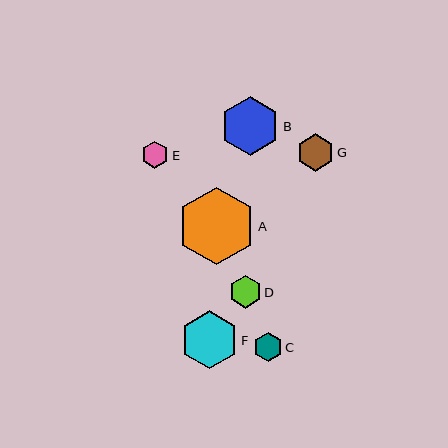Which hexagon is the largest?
Hexagon A is the largest with a size of approximately 78 pixels.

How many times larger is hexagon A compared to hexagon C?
Hexagon A is approximately 2.7 times the size of hexagon C.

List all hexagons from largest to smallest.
From largest to smallest: A, B, F, G, D, C, E.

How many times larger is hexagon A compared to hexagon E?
Hexagon A is approximately 2.8 times the size of hexagon E.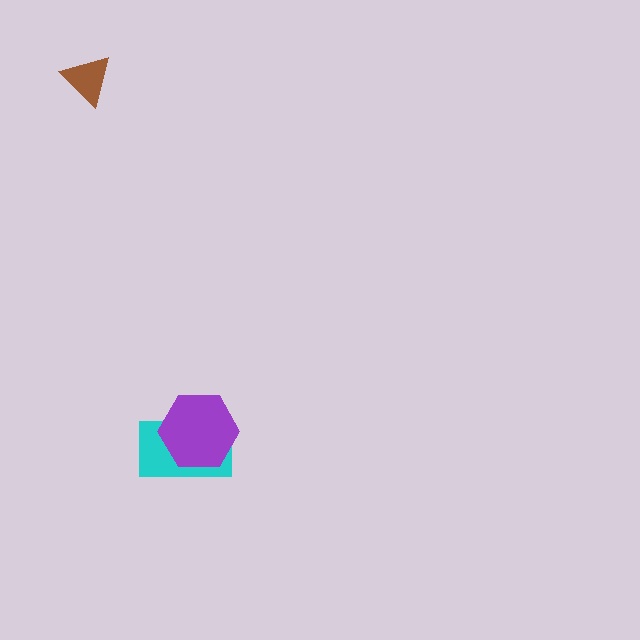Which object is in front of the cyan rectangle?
The purple hexagon is in front of the cyan rectangle.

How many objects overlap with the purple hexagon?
1 object overlaps with the purple hexagon.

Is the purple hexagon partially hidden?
No, no other shape covers it.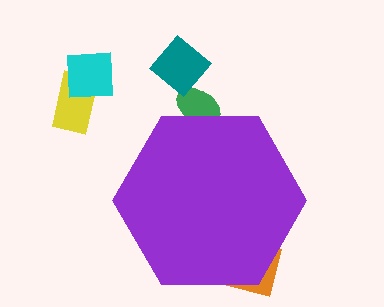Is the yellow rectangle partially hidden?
No, the yellow rectangle is fully visible.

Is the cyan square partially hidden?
No, the cyan square is fully visible.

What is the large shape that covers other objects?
A purple hexagon.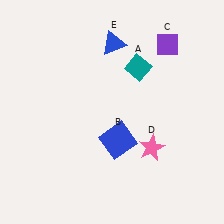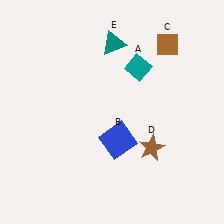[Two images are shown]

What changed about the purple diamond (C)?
In Image 1, C is purple. In Image 2, it changed to brown.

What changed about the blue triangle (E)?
In Image 1, E is blue. In Image 2, it changed to teal.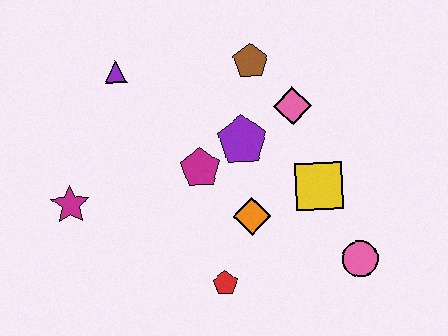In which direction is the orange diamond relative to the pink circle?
The orange diamond is to the left of the pink circle.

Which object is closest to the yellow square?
The orange diamond is closest to the yellow square.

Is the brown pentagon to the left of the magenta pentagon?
No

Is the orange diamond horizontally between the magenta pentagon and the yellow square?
Yes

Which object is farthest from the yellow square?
The magenta star is farthest from the yellow square.